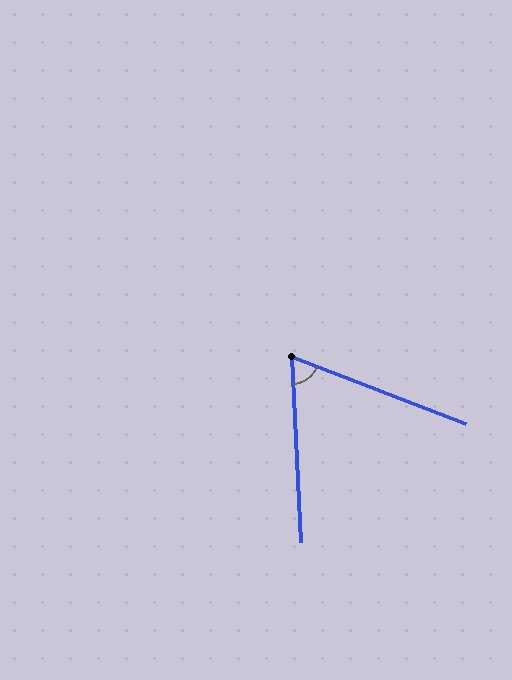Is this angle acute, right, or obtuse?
It is acute.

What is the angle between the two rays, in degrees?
Approximately 66 degrees.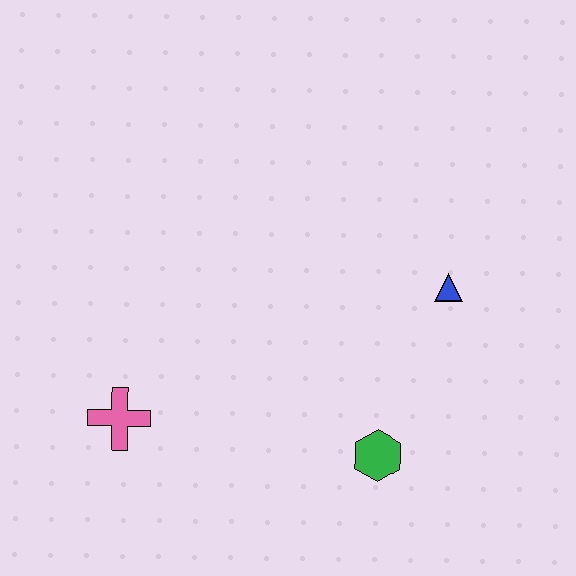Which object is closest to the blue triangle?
The green hexagon is closest to the blue triangle.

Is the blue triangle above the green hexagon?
Yes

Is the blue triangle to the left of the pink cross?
No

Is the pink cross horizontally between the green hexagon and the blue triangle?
No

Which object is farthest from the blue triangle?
The pink cross is farthest from the blue triangle.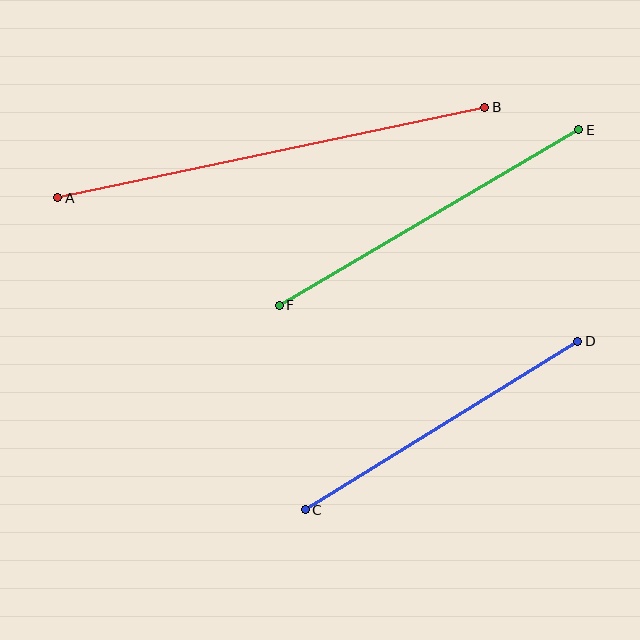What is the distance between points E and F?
The distance is approximately 347 pixels.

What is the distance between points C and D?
The distance is approximately 320 pixels.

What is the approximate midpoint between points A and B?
The midpoint is at approximately (271, 153) pixels.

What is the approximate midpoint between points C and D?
The midpoint is at approximately (442, 426) pixels.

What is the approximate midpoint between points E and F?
The midpoint is at approximately (429, 218) pixels.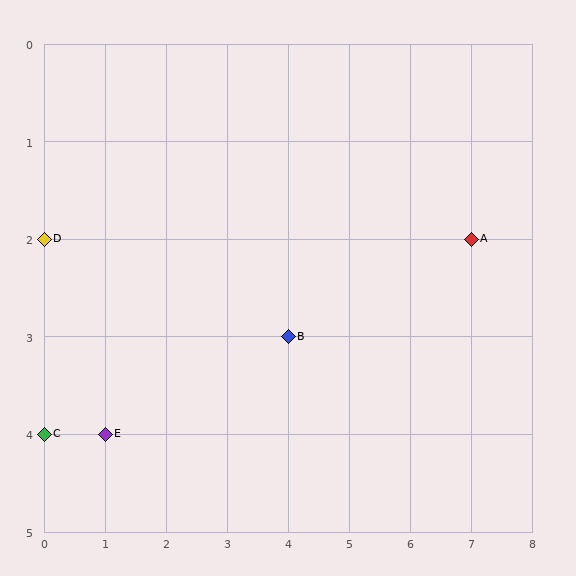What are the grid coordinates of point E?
Point E is at grid coordinates (1, 4).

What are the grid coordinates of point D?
Point D is at grid coordinates (0, 2).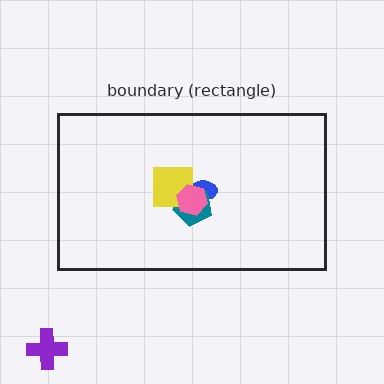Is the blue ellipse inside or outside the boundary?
Inside.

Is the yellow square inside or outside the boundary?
Inside.